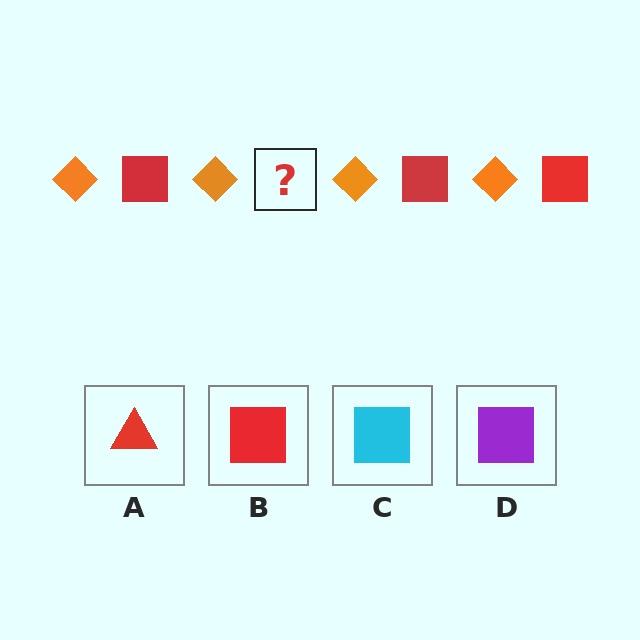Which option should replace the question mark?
Option B.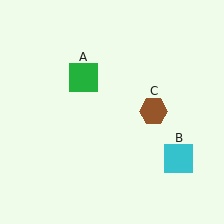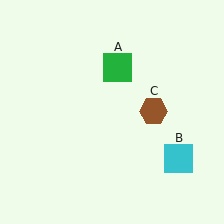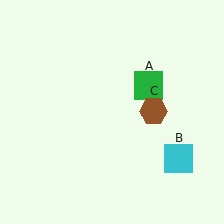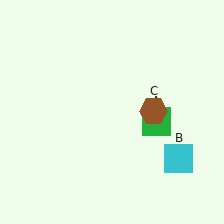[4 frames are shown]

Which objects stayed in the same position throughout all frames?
Cyan square (object B) and brown hexagon (object C) remained stationary.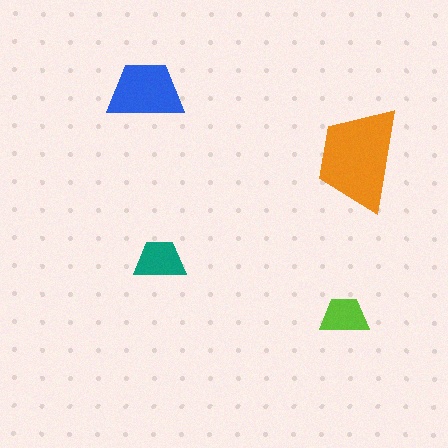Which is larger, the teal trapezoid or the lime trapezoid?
The teal one.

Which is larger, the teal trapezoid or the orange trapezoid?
The orange one.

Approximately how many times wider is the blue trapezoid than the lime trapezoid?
About 1.5 times wider.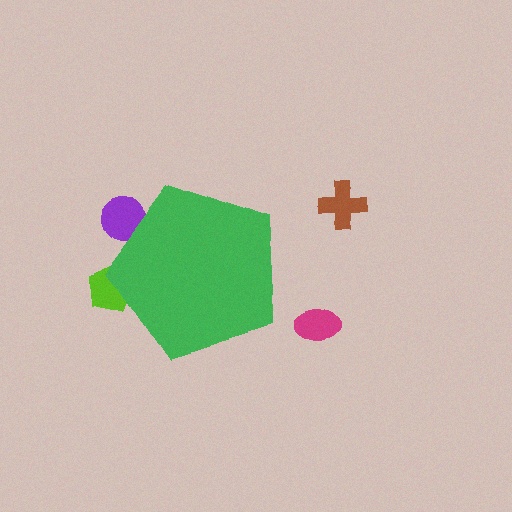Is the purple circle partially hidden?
Yes, the purple circle is partially hidden behind the green pentagon.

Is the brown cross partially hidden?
No, the brown cross is fully visible.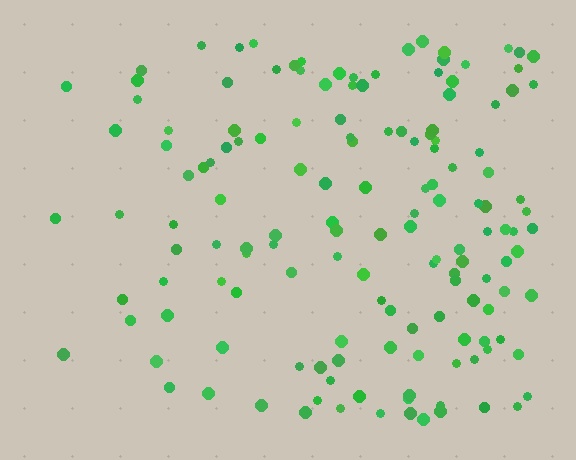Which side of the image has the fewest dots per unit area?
The left.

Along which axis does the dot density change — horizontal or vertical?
Horizontal.